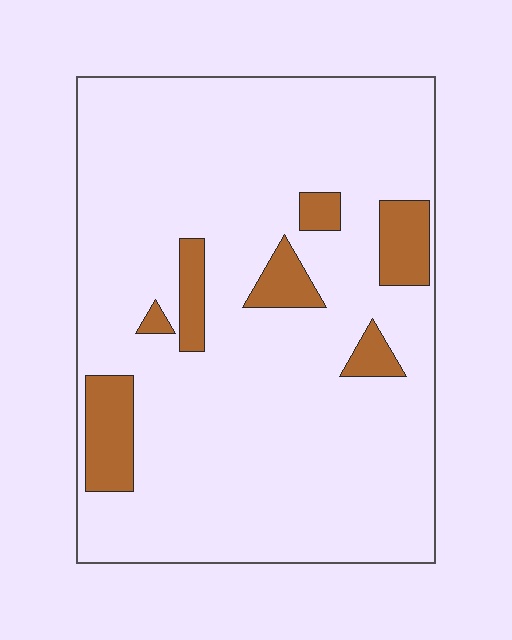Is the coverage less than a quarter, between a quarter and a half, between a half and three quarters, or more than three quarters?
Less than a quarter.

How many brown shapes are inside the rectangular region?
7.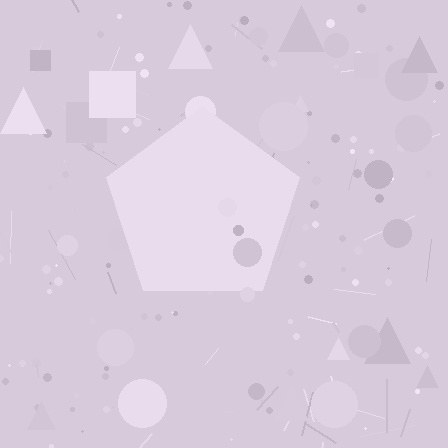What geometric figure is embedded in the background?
A pentagon is embedded in the background.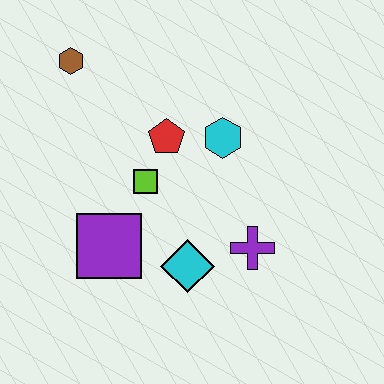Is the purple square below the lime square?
Yes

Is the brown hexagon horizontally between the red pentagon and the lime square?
No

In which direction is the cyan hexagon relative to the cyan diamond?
The cyan hexagon is above the cyan diamond.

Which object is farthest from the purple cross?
The brown hexagon is farthest from the purple cross.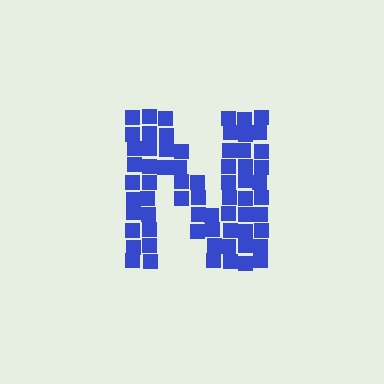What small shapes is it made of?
It is made of small squares.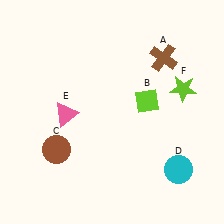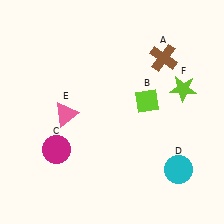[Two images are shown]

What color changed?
The circle (C) changed from brown in Image 1 to magenta in Image 2.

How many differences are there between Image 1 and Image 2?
There is 1 difference between the two images.